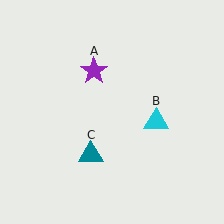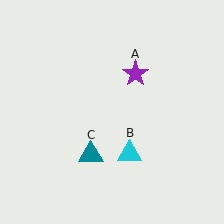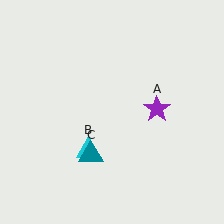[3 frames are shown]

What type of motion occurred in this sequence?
The purple star (object A), cyan triangle (object B) rotated clockwise around the center of the scene.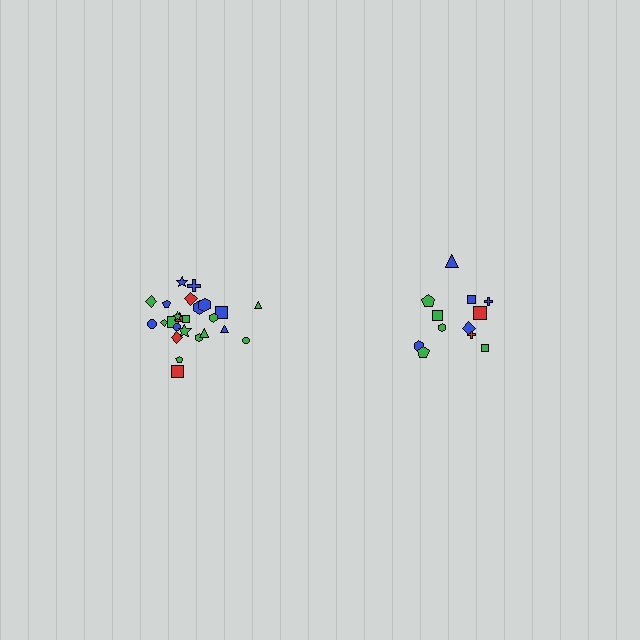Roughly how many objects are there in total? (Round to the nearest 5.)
Roughly 35 objects in total.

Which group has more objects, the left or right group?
The left group.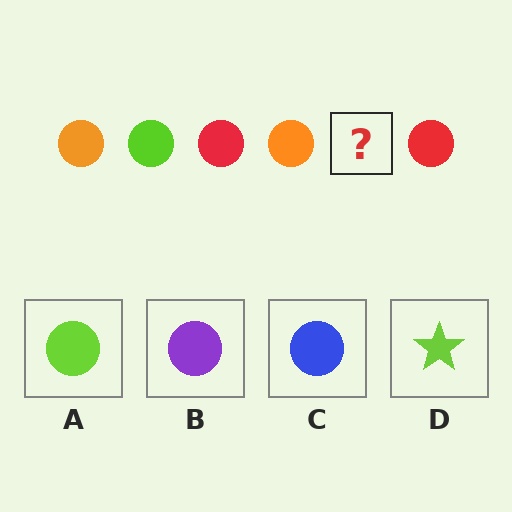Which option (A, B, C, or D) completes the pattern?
A.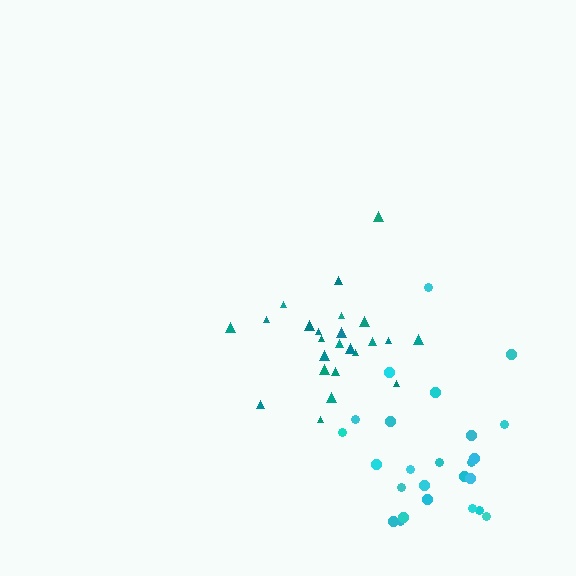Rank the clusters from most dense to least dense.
teal, cyan.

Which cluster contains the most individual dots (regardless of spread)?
Cyan (25).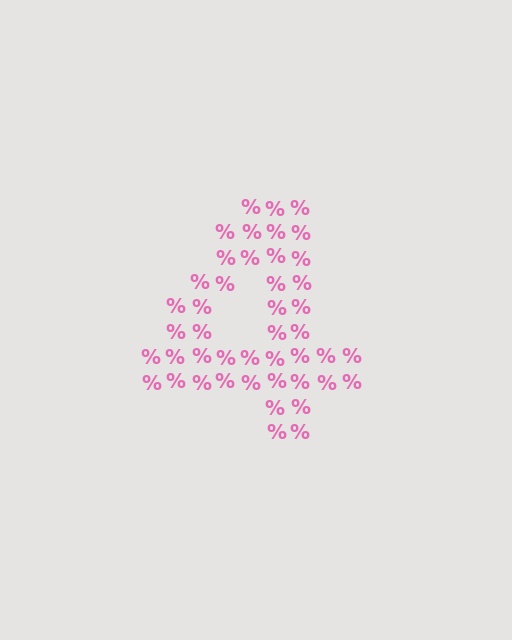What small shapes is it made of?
It is made of small percent signs.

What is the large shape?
The large shape is the digit 4.